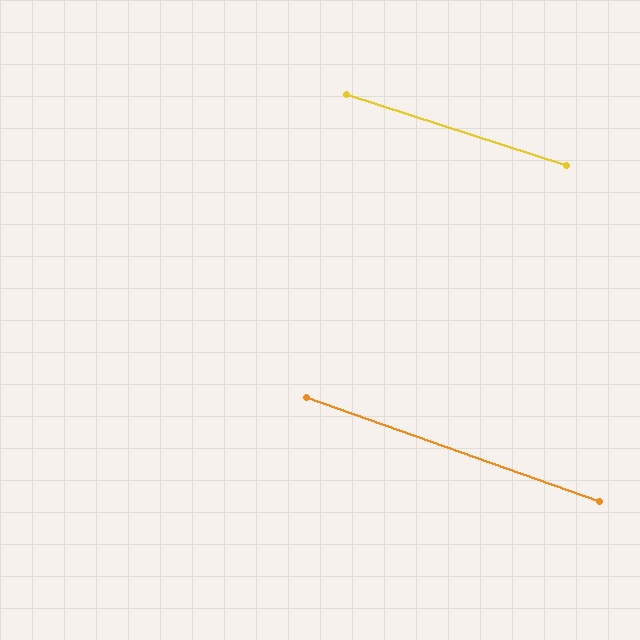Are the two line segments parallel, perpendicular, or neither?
Parallel — their directions differ by only 1.5°.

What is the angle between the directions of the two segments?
Approximately 1 degree.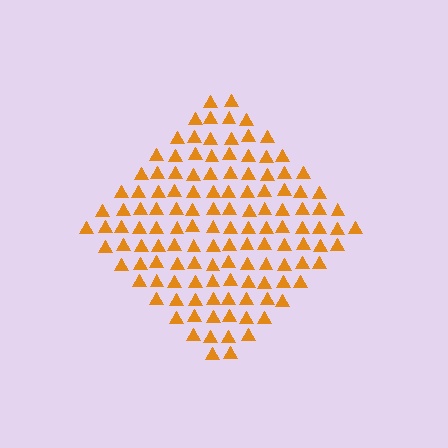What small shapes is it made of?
It is made of small triangles.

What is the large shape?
The large shape is a diamond.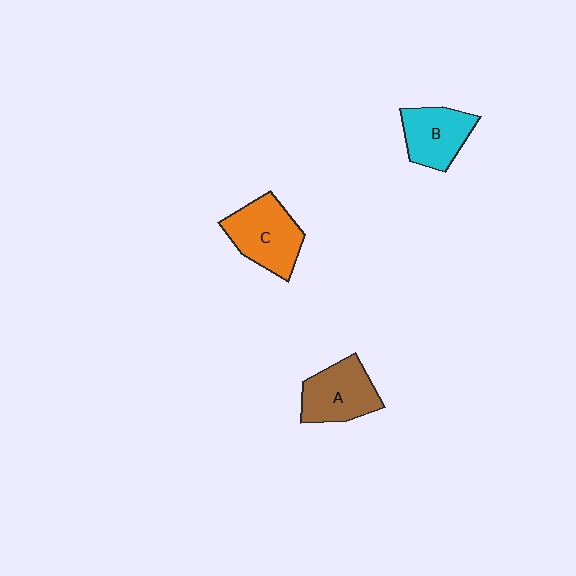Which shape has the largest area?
Shape C (orange).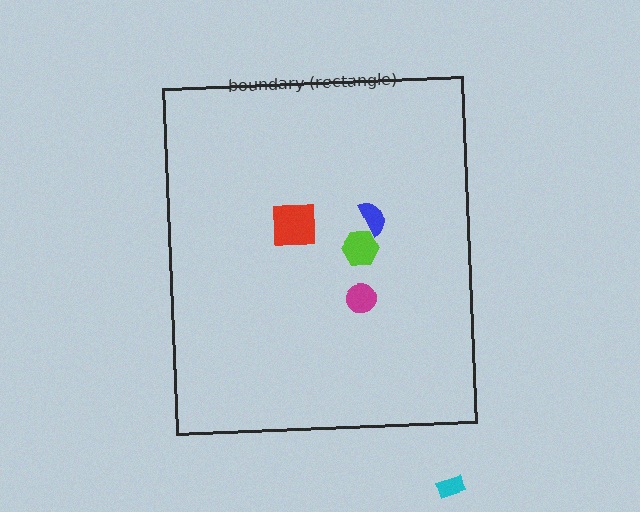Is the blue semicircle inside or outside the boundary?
Inside.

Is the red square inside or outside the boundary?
Inside.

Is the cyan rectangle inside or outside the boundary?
Outside.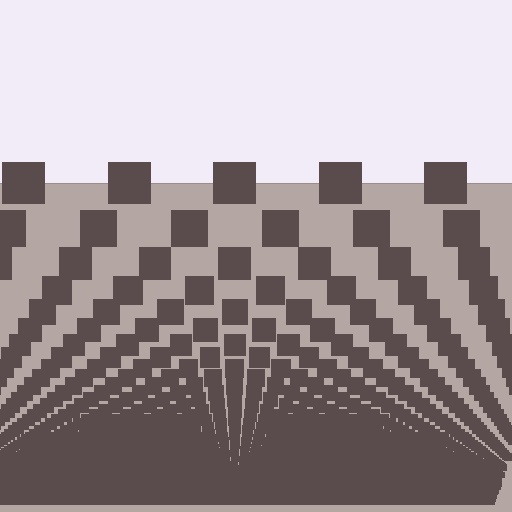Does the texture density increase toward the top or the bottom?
Density increases toward the bottom.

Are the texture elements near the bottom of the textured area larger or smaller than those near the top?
Smaller. The gradient is inverted — elements near the bottom are smaller and denser.